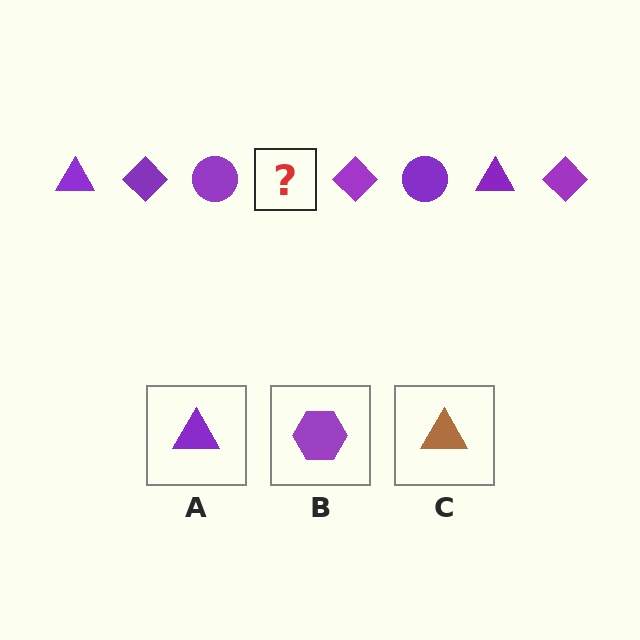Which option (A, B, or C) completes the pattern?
A.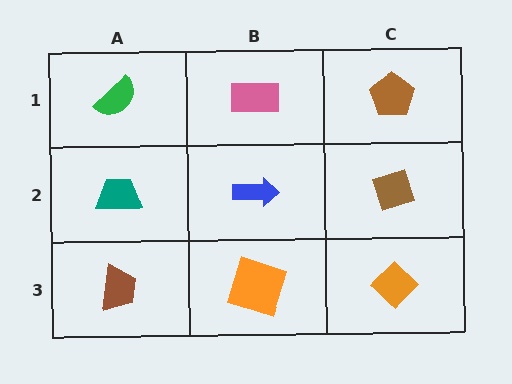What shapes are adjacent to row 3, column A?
A teal trapezoid (row 2, column A), an orange square (row 3, column B).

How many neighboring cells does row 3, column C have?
2.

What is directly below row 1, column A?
A teal trapezoid.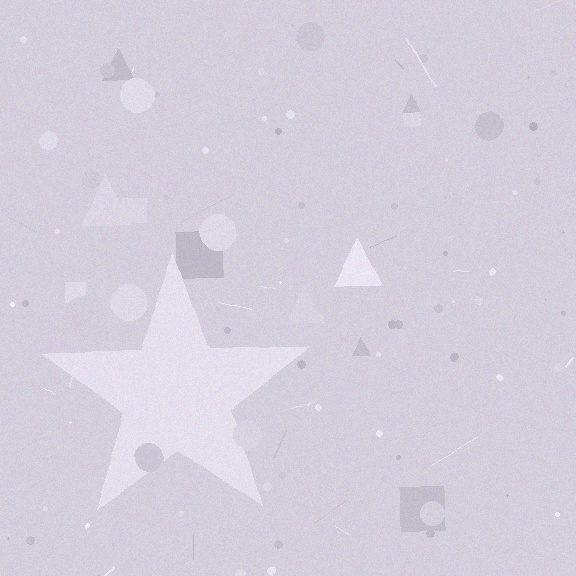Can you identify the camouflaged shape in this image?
The camouflaged shape is a star.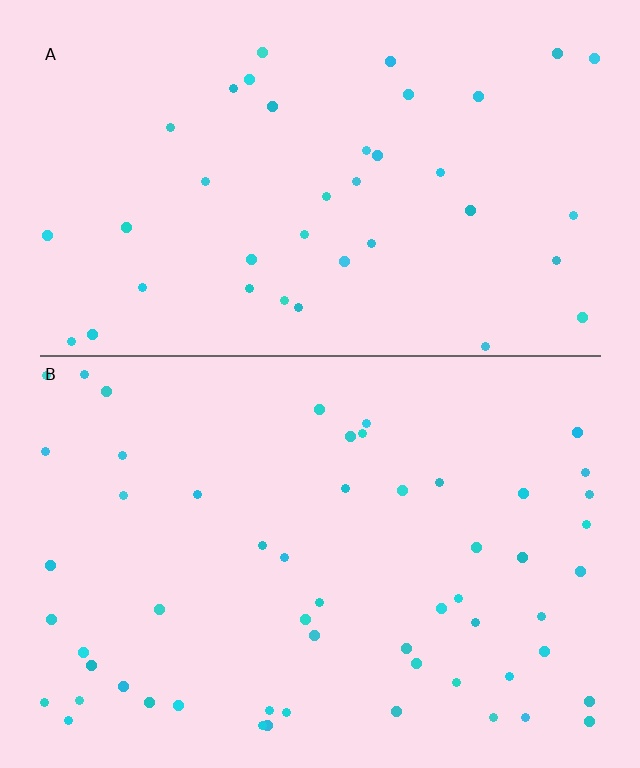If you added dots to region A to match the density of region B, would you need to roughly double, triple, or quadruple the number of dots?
Approximately double.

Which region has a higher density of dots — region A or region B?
B (the bottom).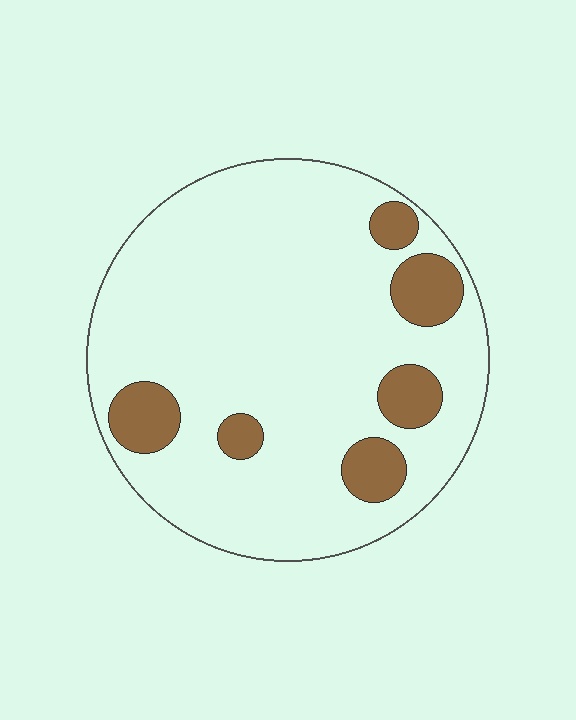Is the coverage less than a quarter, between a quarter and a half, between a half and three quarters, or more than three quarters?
Less than a quarter.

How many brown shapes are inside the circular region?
6.